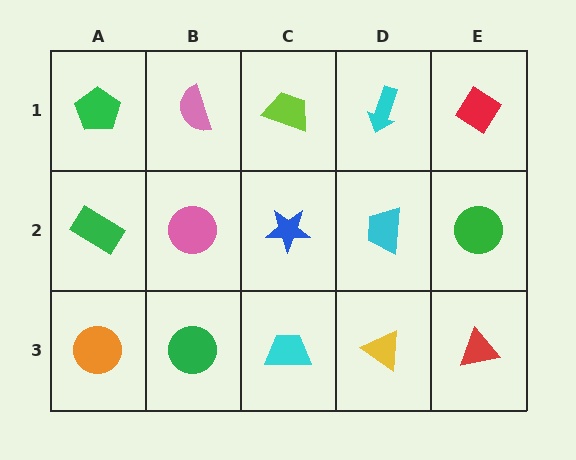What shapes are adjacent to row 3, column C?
A blue star (row 2, column C), a green circle (row 3, column B), a yellow triangle (row 3, column D).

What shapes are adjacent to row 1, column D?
A cyan trapezoid (row 2, column D), a lime trapezoid (row 1, column C), a red diamond (row 1, column E).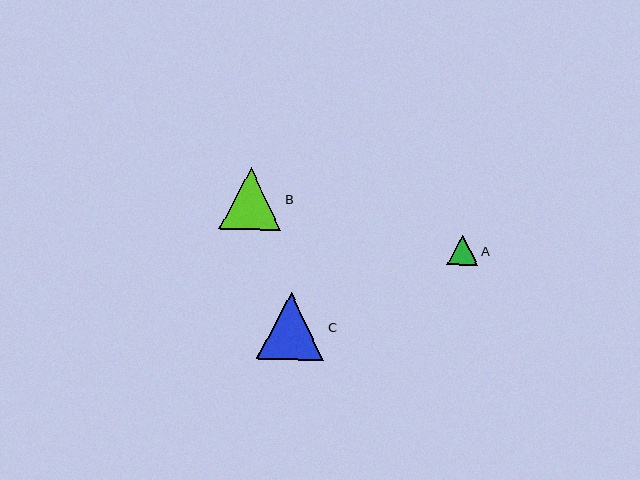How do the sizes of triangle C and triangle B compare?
Triangle C and triangle B are approximately the same size.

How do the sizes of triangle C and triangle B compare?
Triangle C and triangle B are approximately the same size.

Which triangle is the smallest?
Triangle A is the smallest with a size of approximately 31 pixels.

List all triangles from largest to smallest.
From largest to smallest: C, B, A.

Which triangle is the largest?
Triangle C is the largest with a size of approximately 67 pixels.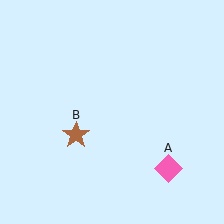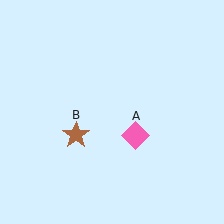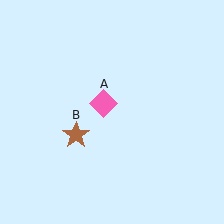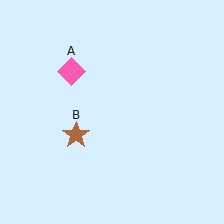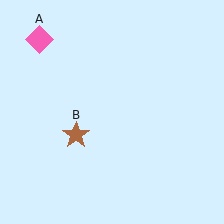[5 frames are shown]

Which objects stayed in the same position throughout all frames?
Brown star (object B) remained stationary.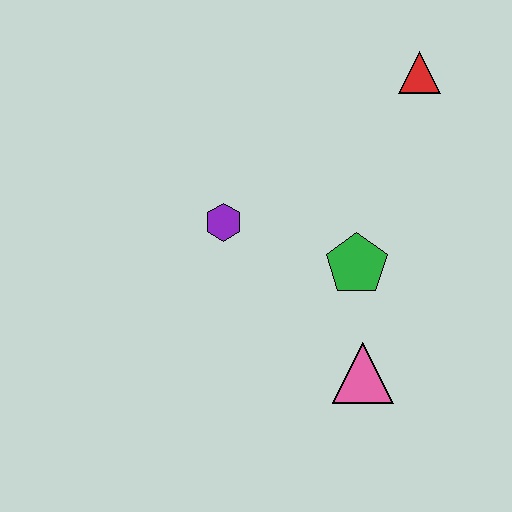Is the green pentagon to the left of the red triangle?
Yes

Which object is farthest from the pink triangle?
The red triangle is farthest from the pink triangle.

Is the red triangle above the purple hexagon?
Yes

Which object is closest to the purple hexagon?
The green pentagon is closest to the purple hexagon.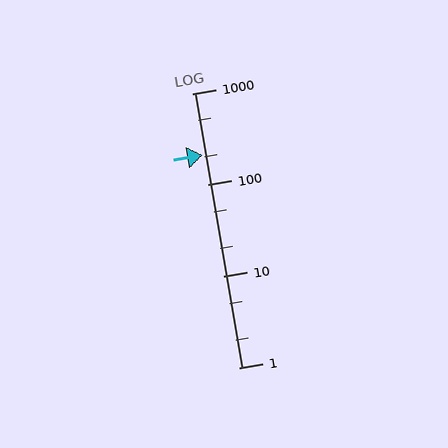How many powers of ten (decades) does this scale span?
The scale spans 3 decades, from 1 to 1000.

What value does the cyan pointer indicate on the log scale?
The pointer indicates approximately 210.